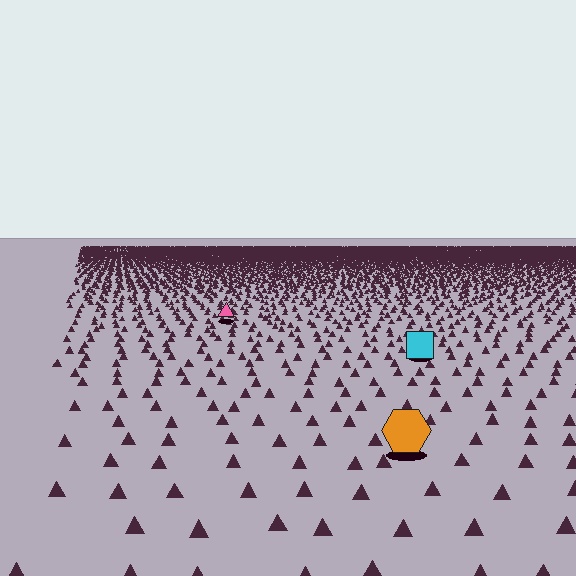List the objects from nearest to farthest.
From nearest to farthest: the orange hexagon, the cyan square, the pink triangle.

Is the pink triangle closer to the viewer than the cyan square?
No. The cyan square is closer — you can tell from the texture gradient: the ground texture is coarser near it.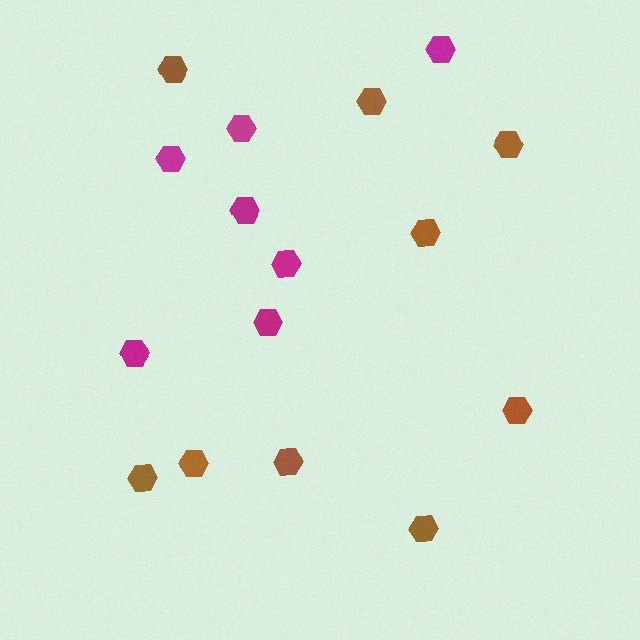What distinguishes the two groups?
There are 2 groups: one group of brown hexagons (9) and one group of magenta hexagons (7).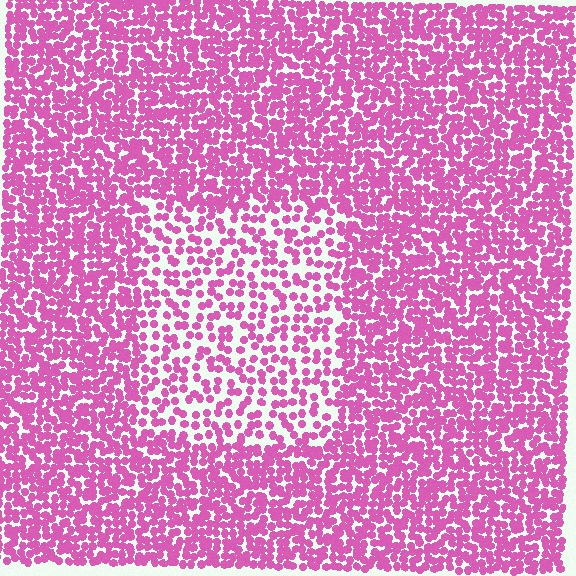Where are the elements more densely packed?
The elements are more densely packed outside the rectangle boundary.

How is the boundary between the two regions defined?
The boundary is defined by a change in element density (approximately 1.9x ratio). All elements are the same color, size, and shape.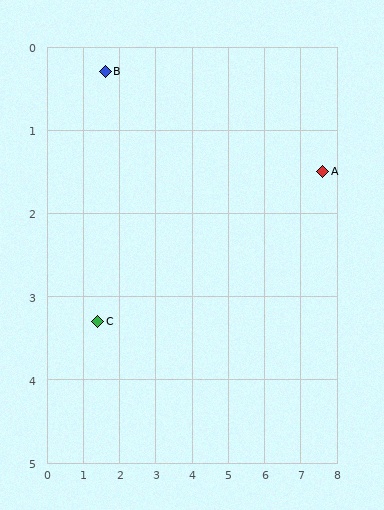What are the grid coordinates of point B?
Point B is at approximately (1.6, 0.3).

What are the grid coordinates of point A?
Point A is at approximately (7.6, 1.5).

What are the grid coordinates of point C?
Point C is at approximately (1.4, 3.3).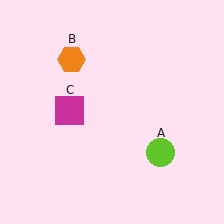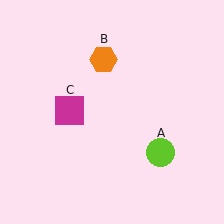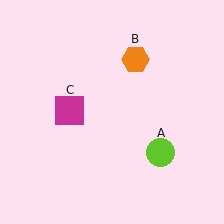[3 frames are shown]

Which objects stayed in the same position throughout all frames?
Lime circle (object A) and magenta square (object C) remained stationary.